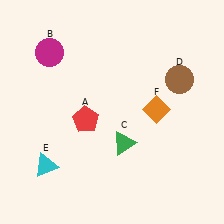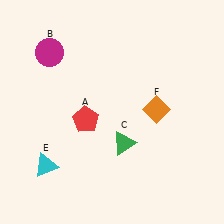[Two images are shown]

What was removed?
The brown circle (D) was removed in Image 2.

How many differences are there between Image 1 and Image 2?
There is 1 difference between the two images.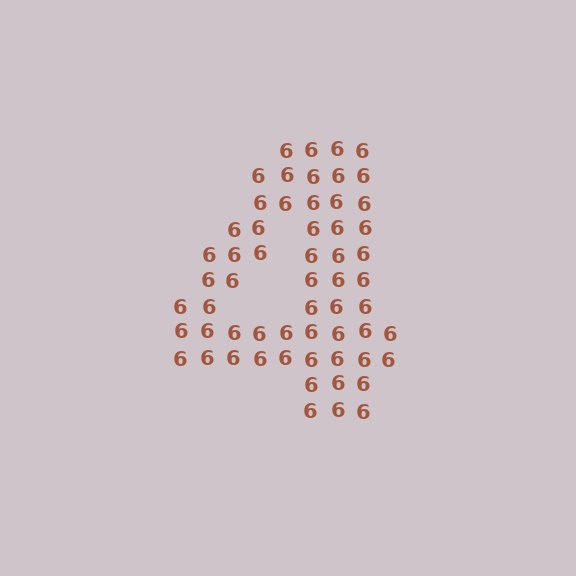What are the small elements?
The small elements are digit 6's.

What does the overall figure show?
The overall figure shows the digit 4.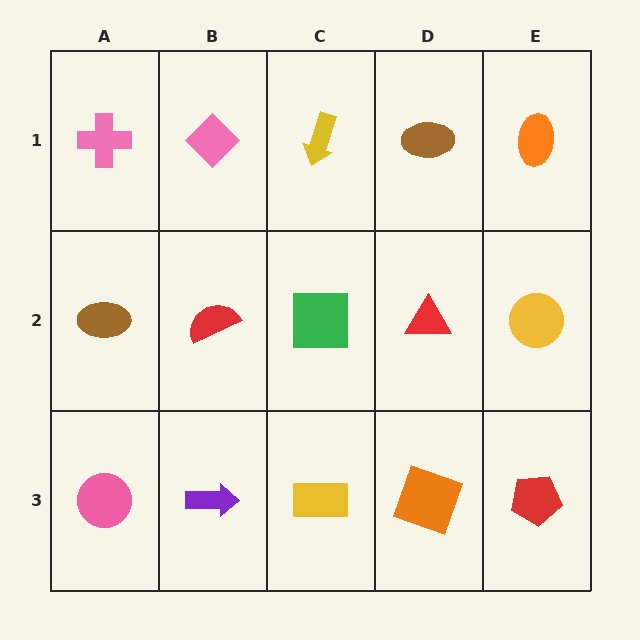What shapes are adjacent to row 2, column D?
A brown ellipse (row 1, column D), an orange square (row 3, column D), a green square (row 2, column C), a yellow circle (row 2, column E).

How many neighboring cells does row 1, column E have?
2.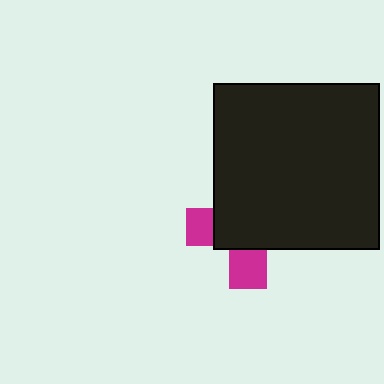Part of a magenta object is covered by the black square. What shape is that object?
It is a cross.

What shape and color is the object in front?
The object in front is a black square.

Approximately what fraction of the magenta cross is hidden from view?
Roughly 68% of the magenta cross is hidden behind the black square.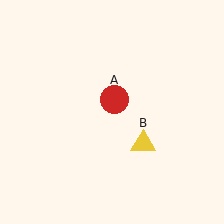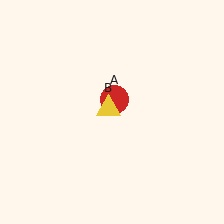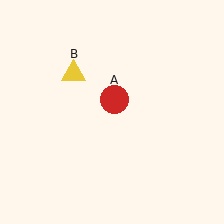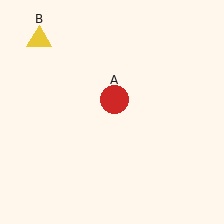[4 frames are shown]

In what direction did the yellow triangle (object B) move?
The yellow triangle (object B) moved up and to the left.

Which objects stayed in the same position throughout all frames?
Red circle (object A) remained stationary.